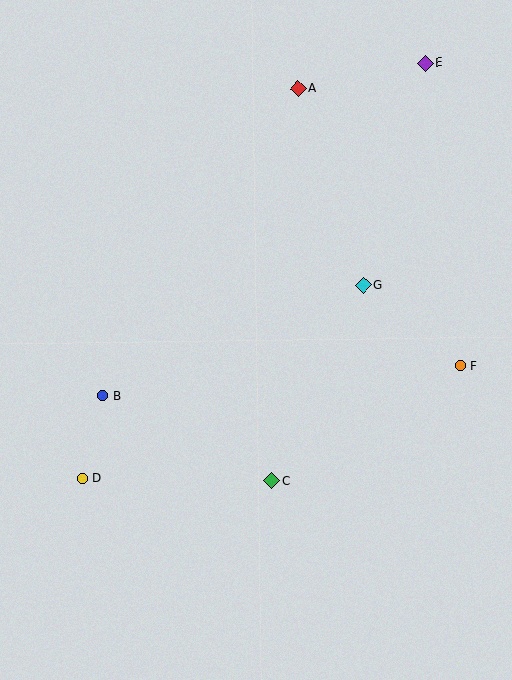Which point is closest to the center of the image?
Point G at (364, 285) is closest to the center.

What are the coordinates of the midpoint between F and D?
The midpoint between F and D is at (271, 422).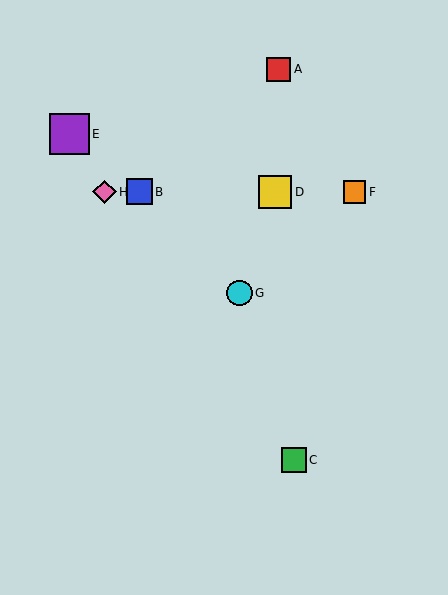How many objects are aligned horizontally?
4 objects (B, D, F, H) are aligned horizontally.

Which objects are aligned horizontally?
Objects B, D, F, H are aligned horizontally.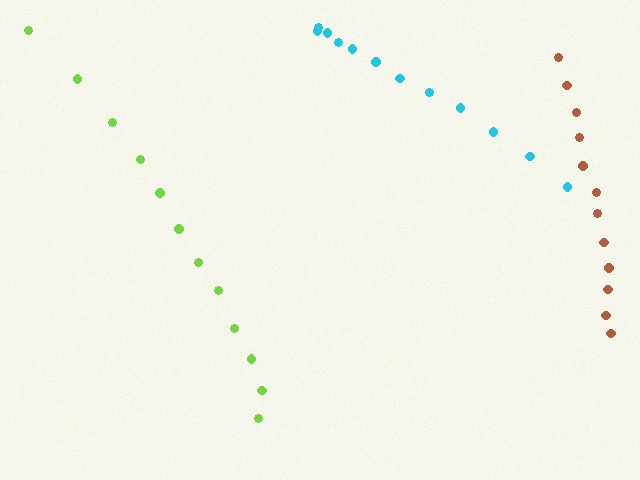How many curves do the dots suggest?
There are 3 distinct paths.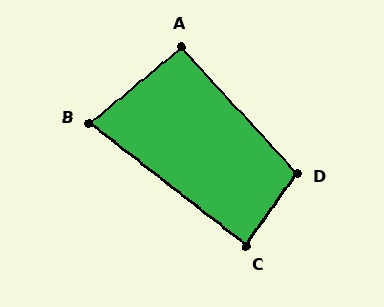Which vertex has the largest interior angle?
D, at approximately 102 degrees.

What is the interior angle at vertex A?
Approximately 93 degrees (approximately right).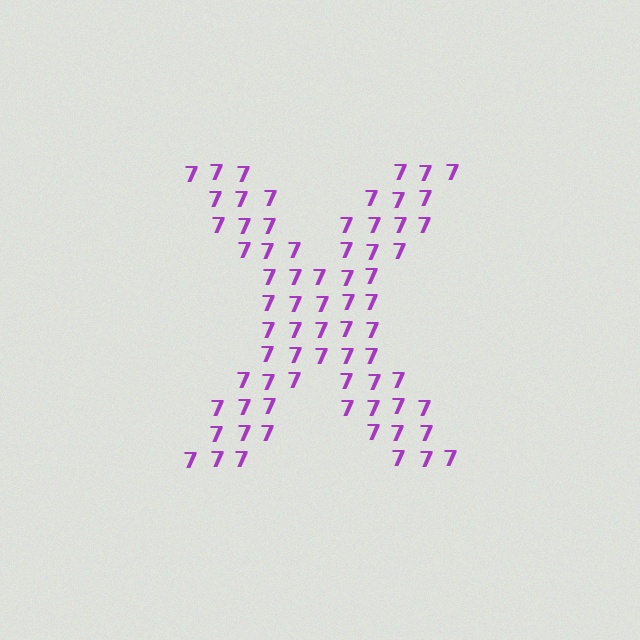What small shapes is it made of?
It is made of small digit 7's.